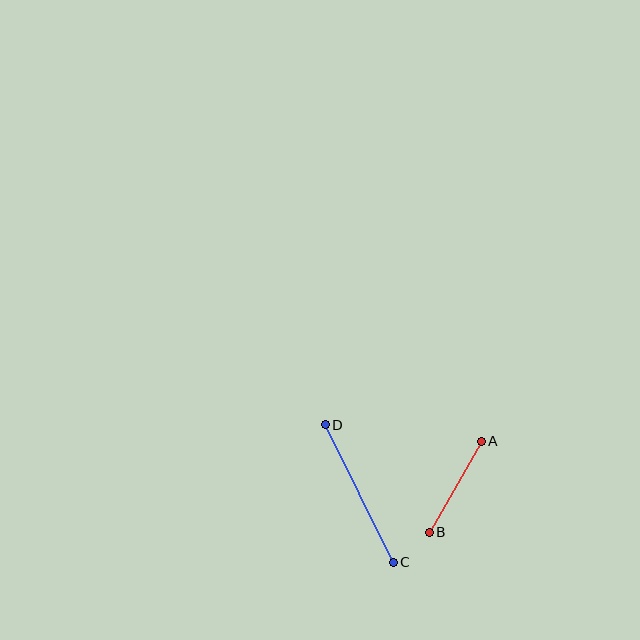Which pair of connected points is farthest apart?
Points C and D are farthest apart.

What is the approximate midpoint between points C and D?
The midpoint is at approximately (359, 494) pixels.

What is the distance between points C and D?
The distance is approximately 153 pixels.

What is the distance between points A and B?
The distance is approximately 105 pixels.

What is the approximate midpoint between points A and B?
The midpoint is at approximately (455, 487) pixels.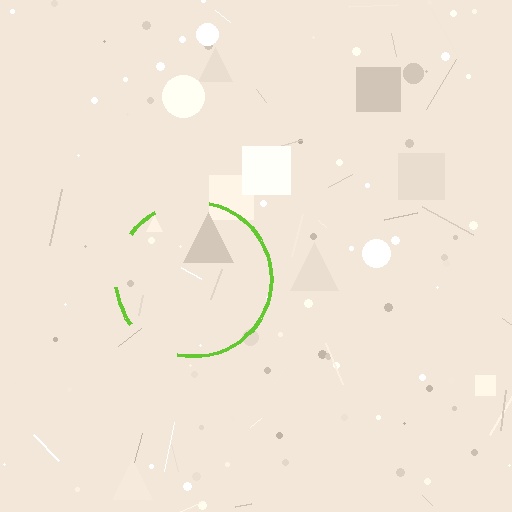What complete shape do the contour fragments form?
The contour fragments form a circle.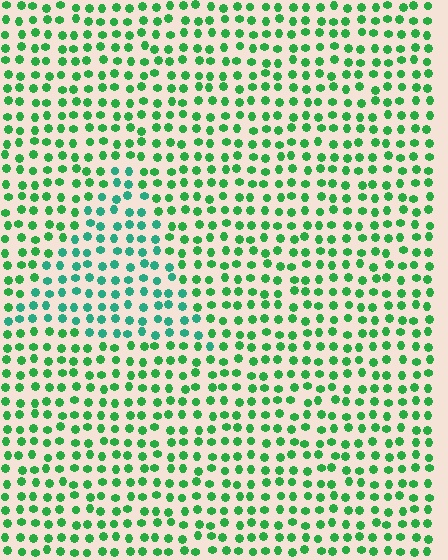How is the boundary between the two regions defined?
The boundary is defined purely by a slight shift in hue (about 30 degrees). Spacing, size, and orientation are identical on both sides.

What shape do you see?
I see a triangle.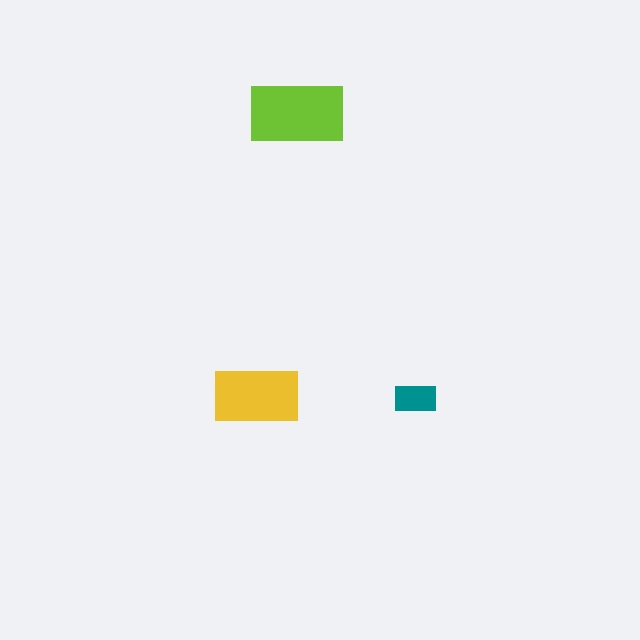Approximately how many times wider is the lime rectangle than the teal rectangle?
About 2.5 times wider.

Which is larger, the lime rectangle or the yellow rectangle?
The lime one.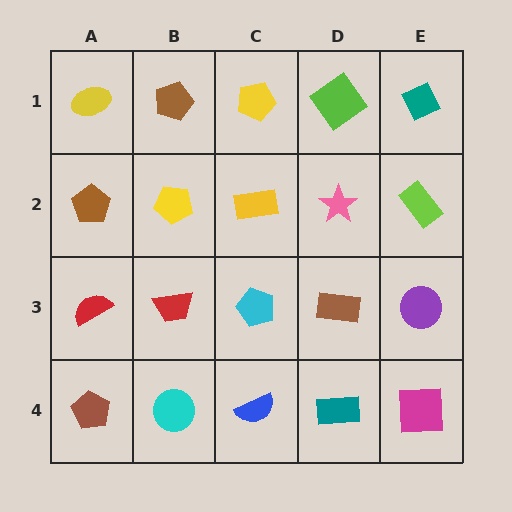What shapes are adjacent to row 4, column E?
A purple circle (row 3, column E), a teal rectangle (row 4, column D).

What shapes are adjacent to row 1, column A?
A brown pentagon (row 2, column A), a brown pentagon (row 1, column B).